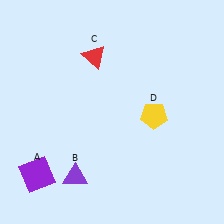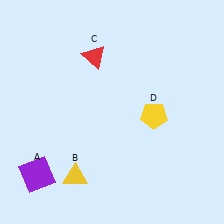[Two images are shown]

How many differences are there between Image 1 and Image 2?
There is 1 difference between the two images.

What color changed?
The triangle (B) changed from purple in Image 1 to yellow in Image 2.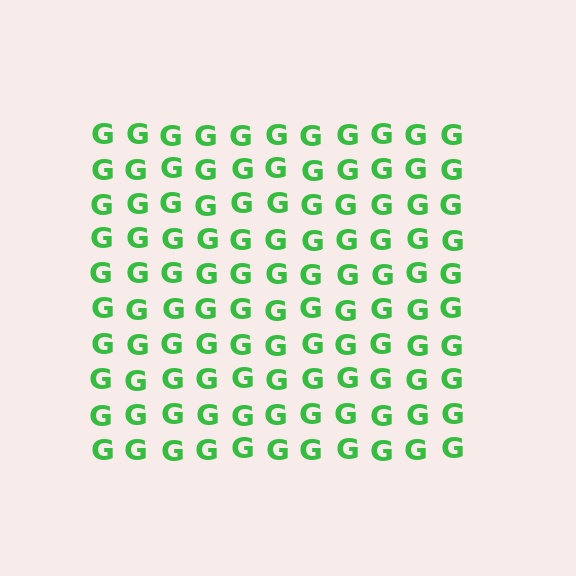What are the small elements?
The small elements are letter G's.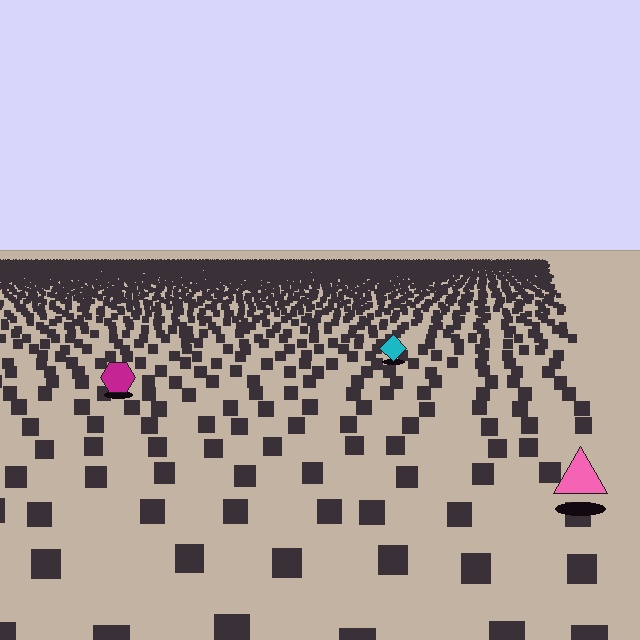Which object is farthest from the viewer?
The cyan diamond is farthest from the viewer. It appears smaller and the ground texture around it is denser.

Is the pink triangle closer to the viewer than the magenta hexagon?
Yes. The pink triangle is closer — you can tell from the texture gradient: the ground texture is coarser near it.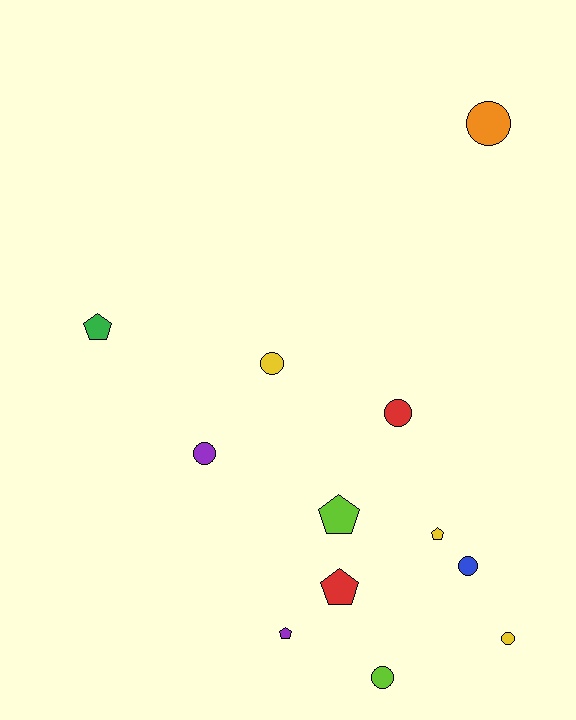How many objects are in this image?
There are 12 objects.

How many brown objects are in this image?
There are no brown objects.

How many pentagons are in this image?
There are 5 pentagons.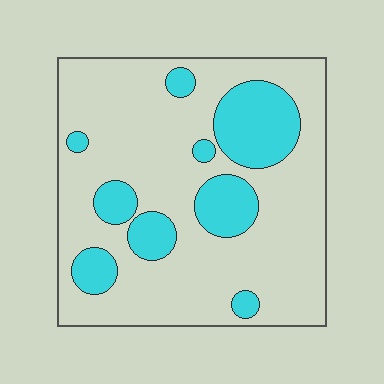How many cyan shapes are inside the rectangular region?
9.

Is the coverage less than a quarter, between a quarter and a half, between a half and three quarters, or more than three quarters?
Less than a quarter.